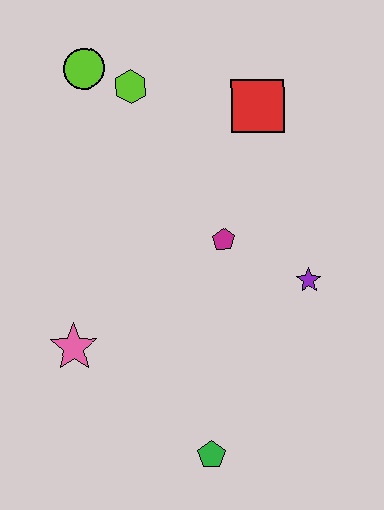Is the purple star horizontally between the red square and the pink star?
No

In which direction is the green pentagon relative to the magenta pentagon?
The green pentagon is below the magenta pentagon.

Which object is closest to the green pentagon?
The pink star is closest to the green pentagon.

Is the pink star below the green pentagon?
No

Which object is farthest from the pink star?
The red square is farthest from the pink star.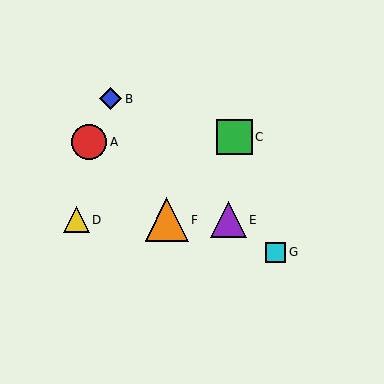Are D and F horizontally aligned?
Yes, both are at y≈220.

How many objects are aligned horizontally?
3 objects (D, E, F) are aligned horizontally.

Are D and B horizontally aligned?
No, D is at y≈220 and B is at y≈99.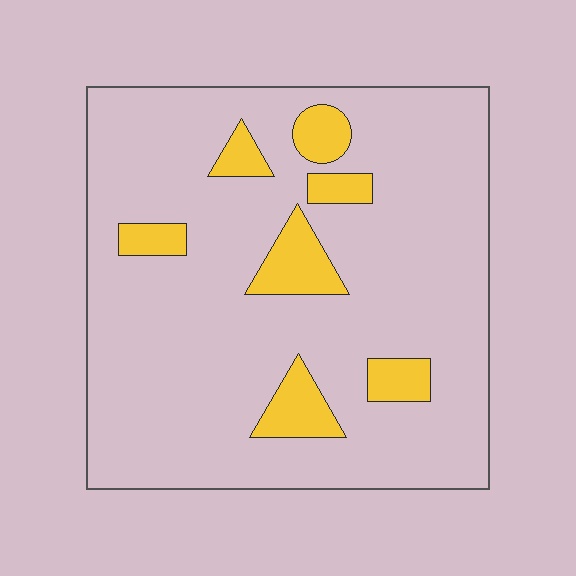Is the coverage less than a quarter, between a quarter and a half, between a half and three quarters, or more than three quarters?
Less than a quarter.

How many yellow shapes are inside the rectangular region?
7.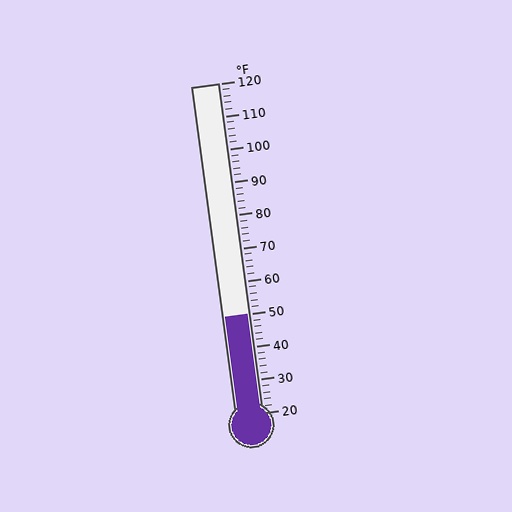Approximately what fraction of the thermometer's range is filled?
The thermometer is filled to approximately 30% of its range.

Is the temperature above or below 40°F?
The temperature is above 40°F.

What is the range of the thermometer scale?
The thermometer scale ranges from 20°F to 120°F.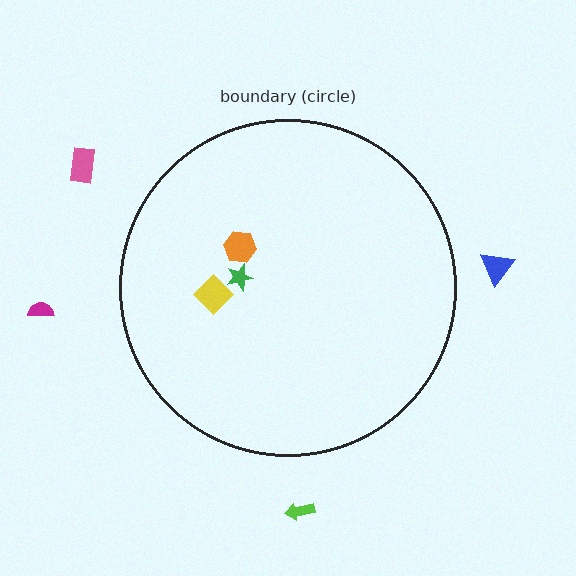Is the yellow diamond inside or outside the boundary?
Inside.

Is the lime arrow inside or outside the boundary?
Outside.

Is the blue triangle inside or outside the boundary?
Outside.